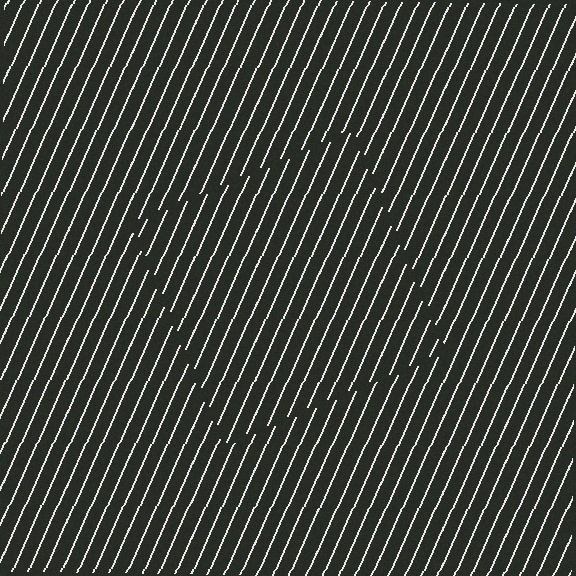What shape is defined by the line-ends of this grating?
An illusory square. The interior of the shape contains the same grating, shifted by half a period — the contour is defined by the phase discontinuity where line-ends from the inner and outer gratings abut.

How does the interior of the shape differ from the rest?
The interior of the shape contains the same grating, shifted by half a period — the contour is defined by the phase discontinuity where line-ends from the inner and outer gratings abut.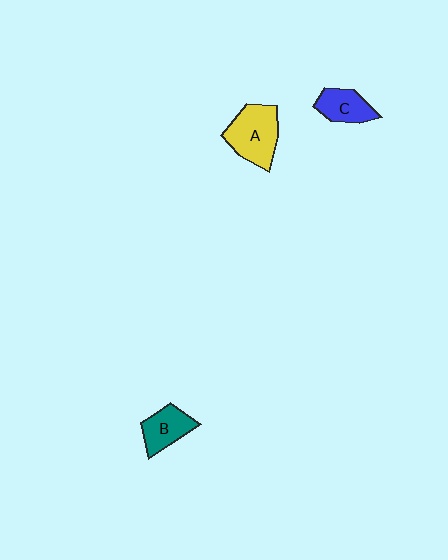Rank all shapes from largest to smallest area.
From largest to smallest: A (yellow), B (teal), C (blue).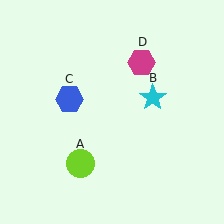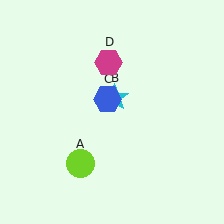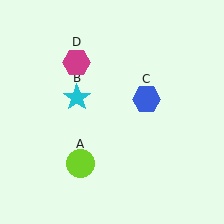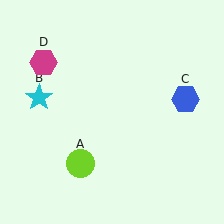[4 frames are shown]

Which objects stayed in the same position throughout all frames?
Lime circle (object A) remained stationary.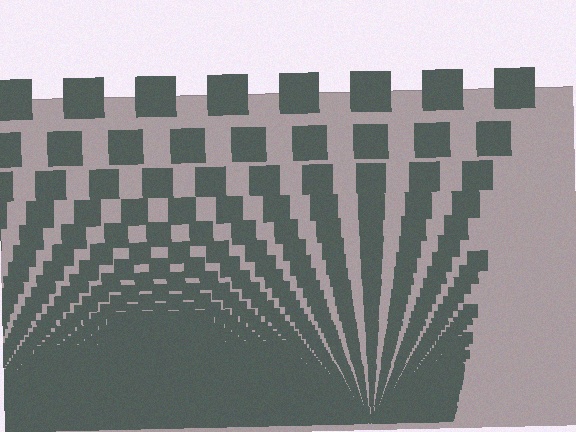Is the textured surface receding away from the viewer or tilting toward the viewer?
The surface appears to tilt toward the viewer. Texture elements get larger and sparser toward the top.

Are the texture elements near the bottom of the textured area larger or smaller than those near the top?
Smaller. The gradient is inverted — elements near the bottom are smaller and denser.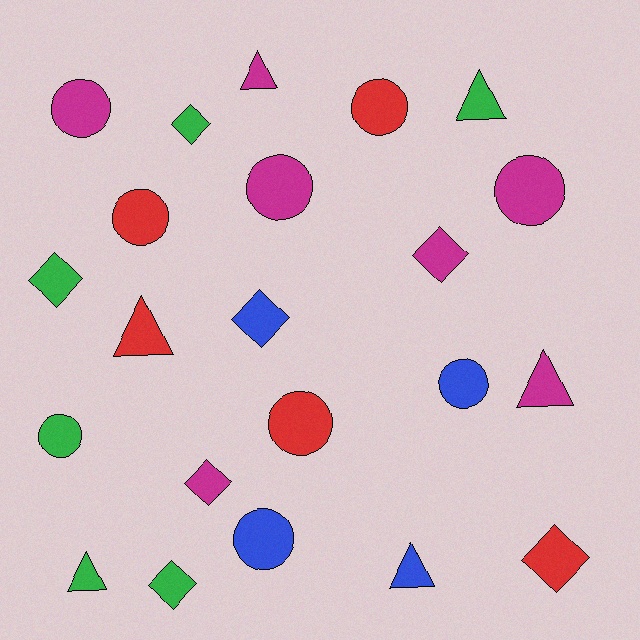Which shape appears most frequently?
Circle, with 9 objects.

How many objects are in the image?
There are 22 objects.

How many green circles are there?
There is 1 green circle.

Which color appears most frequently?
Magenta, with 7 objects.